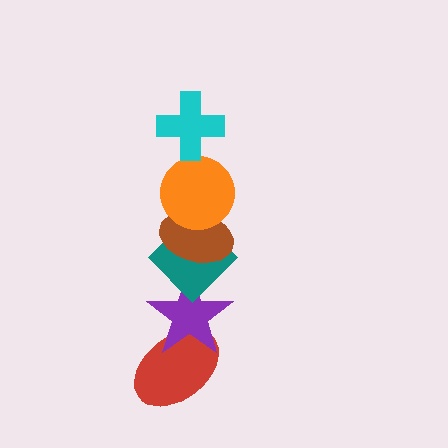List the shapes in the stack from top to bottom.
From top to bottom: the cyan cross, the orange circle, the brown ellipse, the teal diamond, the purple star, the red ellipse.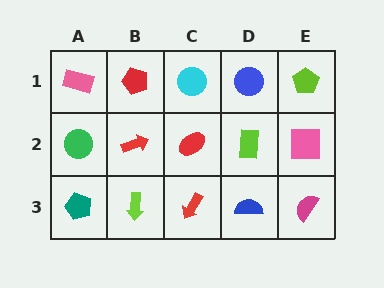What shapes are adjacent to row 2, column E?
A lime pentagon (row 1, column E), a magenta semicircle (row 3, column E), a lime rectangle (row 2, column D).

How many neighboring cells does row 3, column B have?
3.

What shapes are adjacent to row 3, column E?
A pink square (row 2, column E), a blue semicircle (row 3, column D).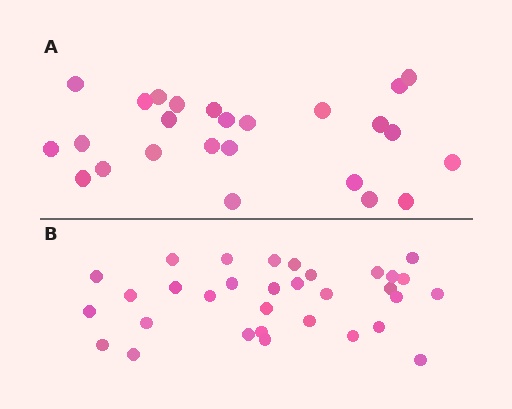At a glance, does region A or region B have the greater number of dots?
Region B (the bottom region) has more dots.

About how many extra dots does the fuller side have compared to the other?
Region B has roughly 8 or so more dots than region A.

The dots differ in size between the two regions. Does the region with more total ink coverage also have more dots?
No. Region A has more total ink coverage because its dots are larger, but region B actually contains more individual dots. Total area can be misleading — the number of items is what matters here.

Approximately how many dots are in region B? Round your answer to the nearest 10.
About 30 dots. (The exact count is 32, which rounds to 30.)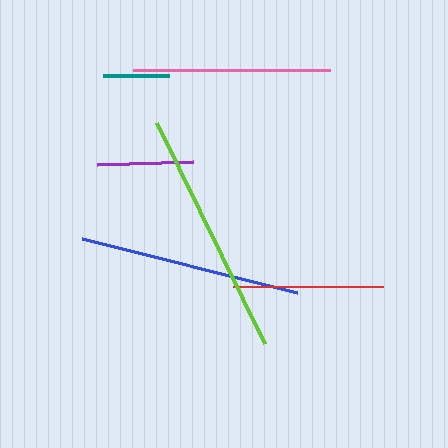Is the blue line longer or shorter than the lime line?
The lime line is longer than the blue line.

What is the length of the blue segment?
The blue segment is approximately 221 pixels long.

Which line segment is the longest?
The lime line is the longest at approximately 246 pixels.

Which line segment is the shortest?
The teal line is the shortest at approximately 66 pixels.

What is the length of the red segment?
The red segment is approximately 149 pixels long.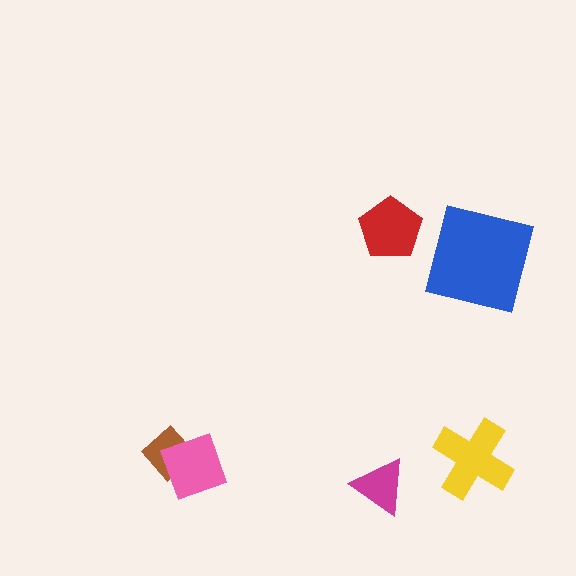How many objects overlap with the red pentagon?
0 objects overlap with the red pentagon.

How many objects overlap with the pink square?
1 object overlaps with the pink square.